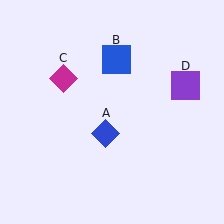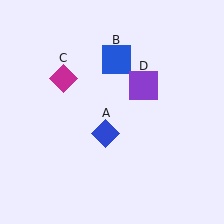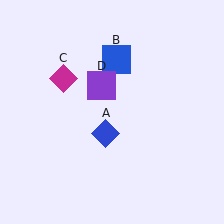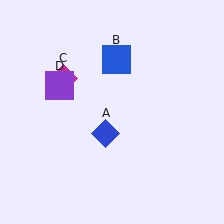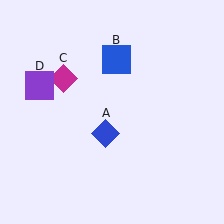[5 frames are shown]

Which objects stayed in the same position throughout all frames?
Blue diamond (object A) and blue square (object B) and magenta diamond (object C) remained stationary.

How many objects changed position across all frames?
1 object changed position: purple square (object D).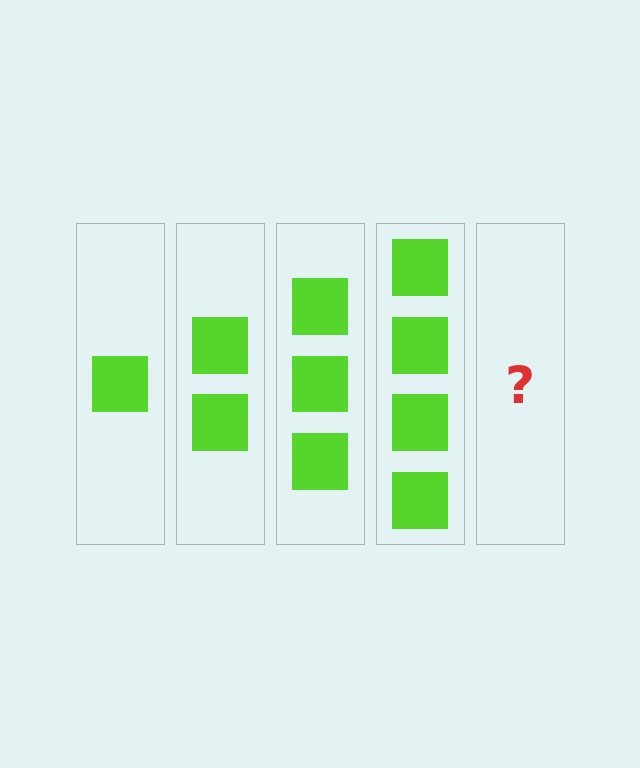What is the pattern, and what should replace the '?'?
The pattern is that each step adds one more square. The '?' should be 5 squares.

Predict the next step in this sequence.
The next step is 5 squares.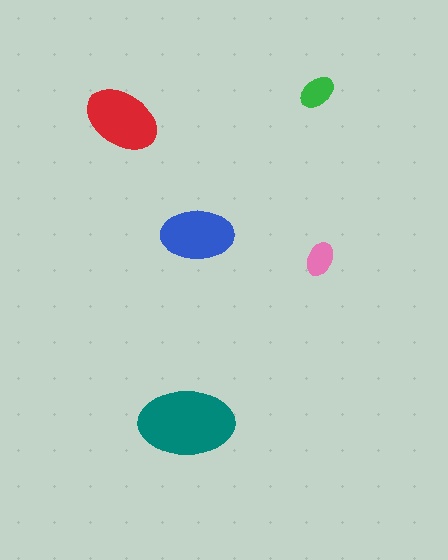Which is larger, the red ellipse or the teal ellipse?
The teal one.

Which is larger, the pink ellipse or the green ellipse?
The green one.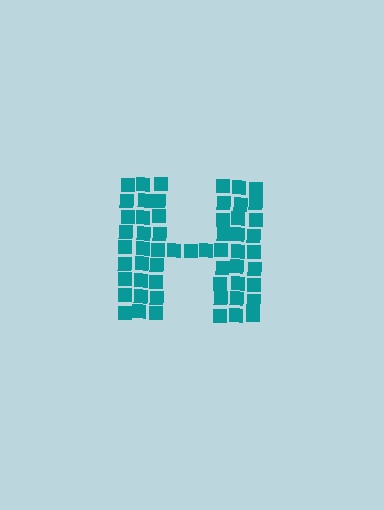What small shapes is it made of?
It is made of small squares.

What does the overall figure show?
The overall figure shows the letter H.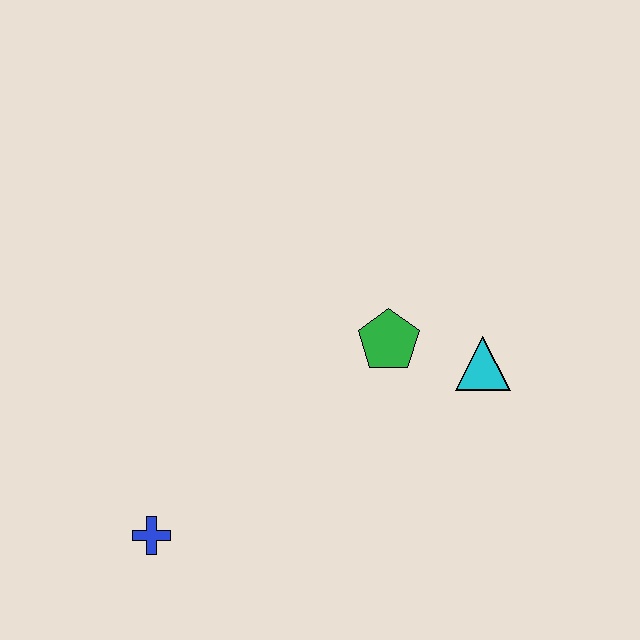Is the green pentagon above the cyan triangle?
Yes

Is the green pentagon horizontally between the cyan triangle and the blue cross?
Yes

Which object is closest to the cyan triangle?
The green pentagon is closest to the cyan triangle.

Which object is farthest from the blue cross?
The cyan triangle is farthest from the blue cross.